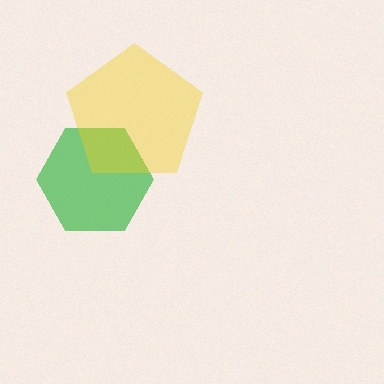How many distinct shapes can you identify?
There are 2 distinct shapes: a green hexagon, a yellow pentagon.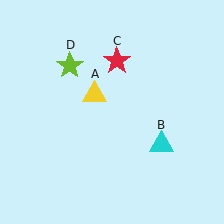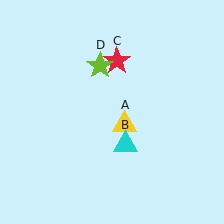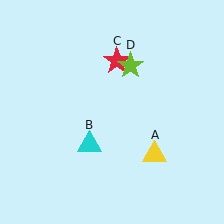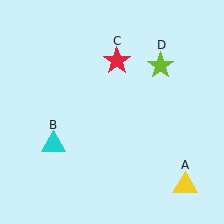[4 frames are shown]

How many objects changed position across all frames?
3 objects changed position: yellow triangle (object A), cyan triangle (object B), lime star (object D).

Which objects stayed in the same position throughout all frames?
Red star (object C) remained stationary.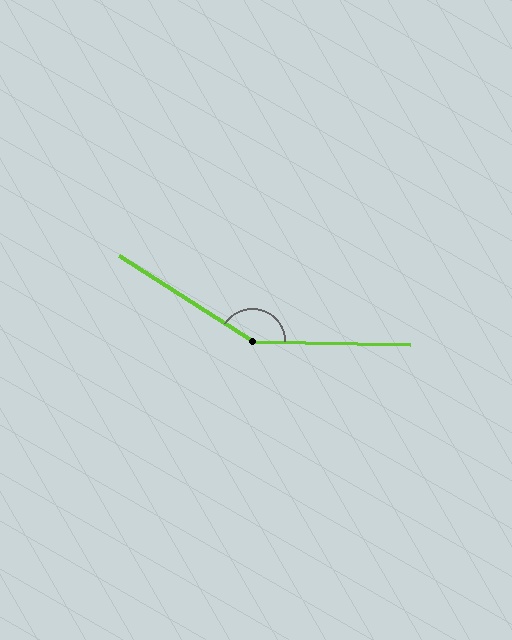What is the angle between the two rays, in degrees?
Approximately 149 degrees.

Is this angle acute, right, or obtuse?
It is obtuse.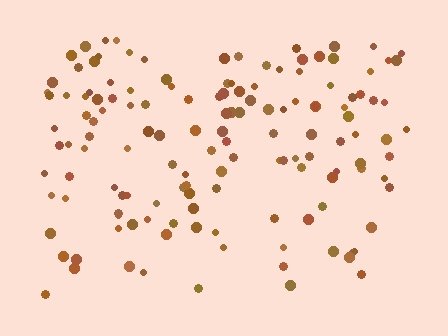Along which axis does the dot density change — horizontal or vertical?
Vertical.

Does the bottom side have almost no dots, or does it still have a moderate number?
Still a moderate number, just noticeably fewer than the top.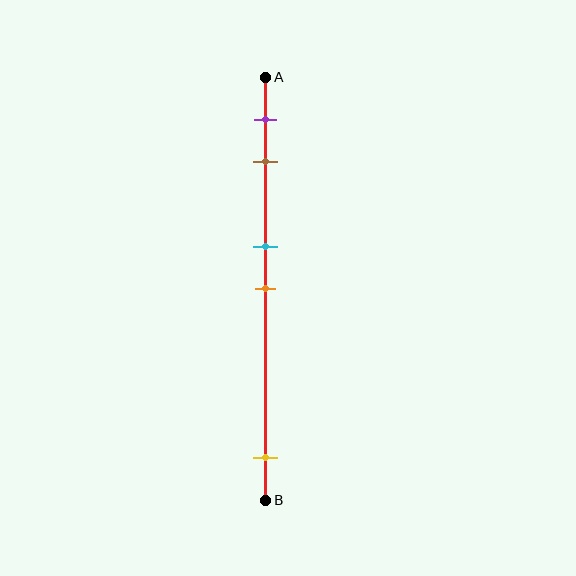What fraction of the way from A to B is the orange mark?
The orange mark is approximately 50% (0.5) of the way from A to B.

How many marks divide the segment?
There are 5 marks dividing the segment.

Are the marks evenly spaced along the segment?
No, the marks are not evenly spaced.